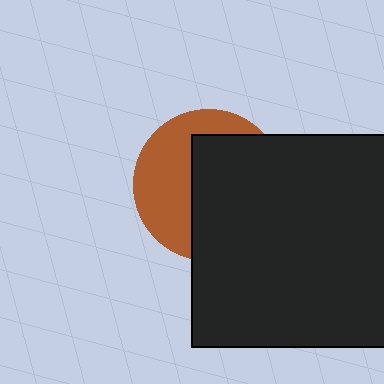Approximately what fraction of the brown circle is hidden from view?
Roughly 57% of the brown circle is hidden behind the black square.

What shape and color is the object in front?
The object in front is a black square.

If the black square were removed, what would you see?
You would see the complete brown circle.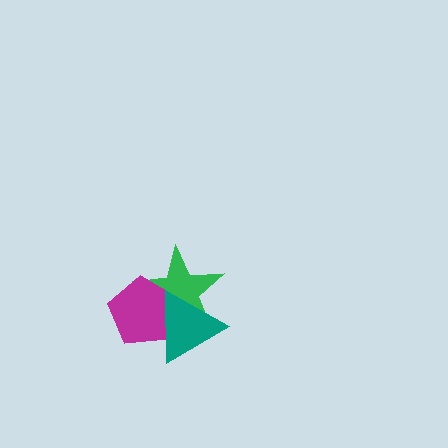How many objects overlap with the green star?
2 objects overlap with the green star.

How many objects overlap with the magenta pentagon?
2 objects overlap with the magenta pentagon.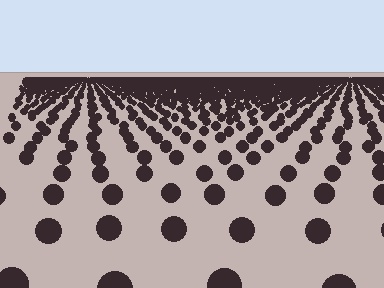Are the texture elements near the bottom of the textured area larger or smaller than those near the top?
Larger. Near the bottom, elements are closer to the viewer and appear at a bigger on-screen size.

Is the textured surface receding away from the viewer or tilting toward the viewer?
The surface is receding away from the viewer. Texture elements get smaller and denser toward the top.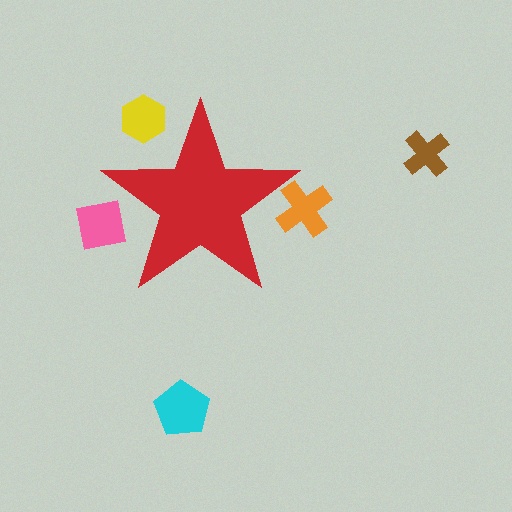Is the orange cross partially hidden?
Yes, the orange cross is partially hidden behind the red star.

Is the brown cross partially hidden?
No, the brown cross is fully visible.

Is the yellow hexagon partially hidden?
Yes, the yellow hexagon is partially hidden behind the red star.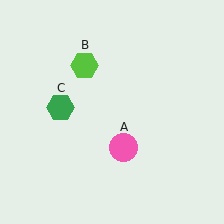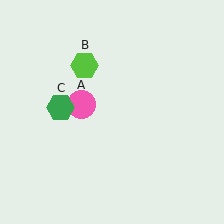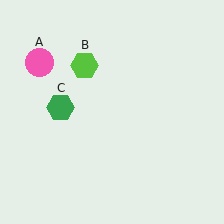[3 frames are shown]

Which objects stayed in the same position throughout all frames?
Lime hexagon (object B) and green hexagon (object C) remained stationary.